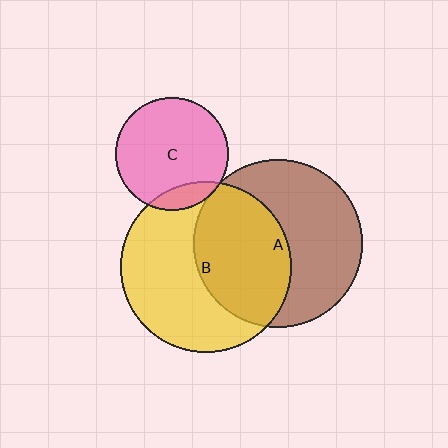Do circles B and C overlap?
Yes.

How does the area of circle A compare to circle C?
Approximately 2.2 times.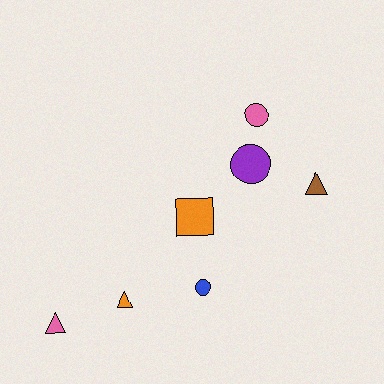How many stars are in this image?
There are no stars.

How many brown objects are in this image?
There is 1 brown object.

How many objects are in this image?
There are 7 objects.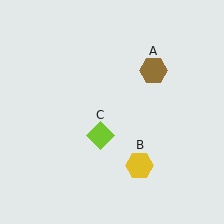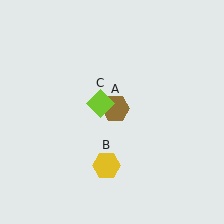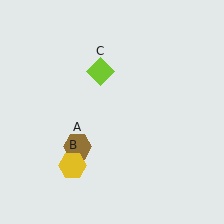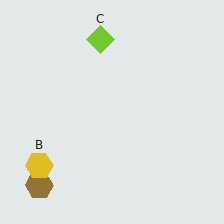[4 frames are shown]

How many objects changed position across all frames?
3 objects changed position: brown hexagon (object A), yellow hexagon (object B), lime diamond (object C).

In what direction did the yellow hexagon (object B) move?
The yellow hexagon (object B) moved left.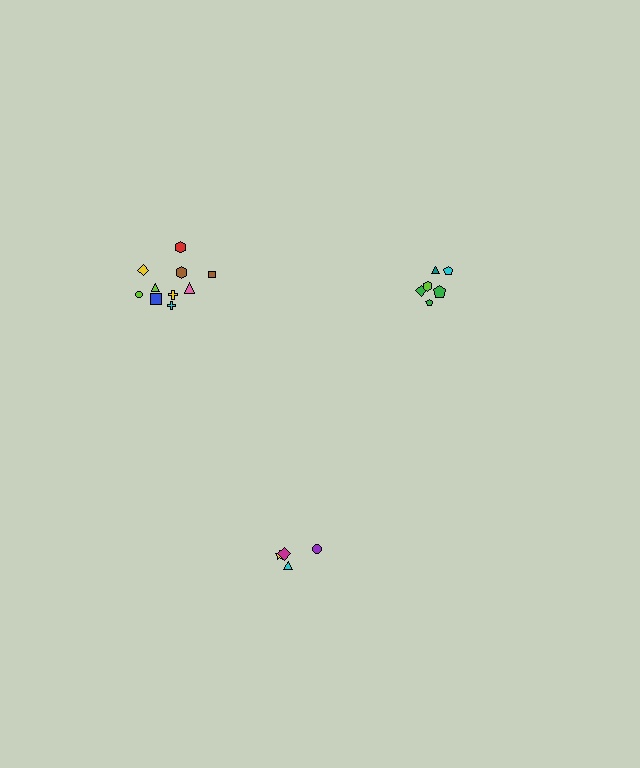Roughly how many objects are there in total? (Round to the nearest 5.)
Roughly 20 objects in total.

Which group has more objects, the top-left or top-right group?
The top-left group.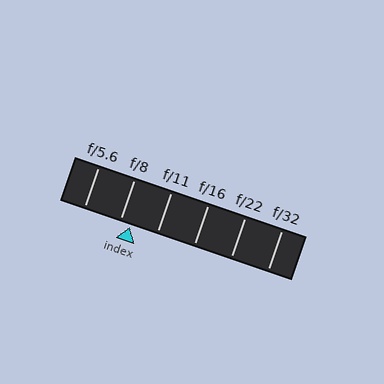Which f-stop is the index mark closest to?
The index mark is closest to f/8.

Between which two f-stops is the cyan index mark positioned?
The index mark is between f/8 and f/11.